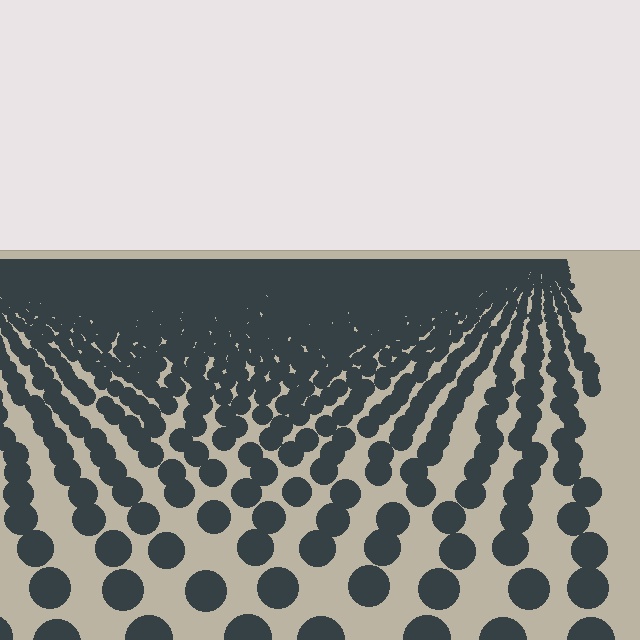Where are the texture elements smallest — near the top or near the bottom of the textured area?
Near the top.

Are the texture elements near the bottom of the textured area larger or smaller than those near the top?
Larger. Near the bottom, elements are closer to the viewer and appear at a bigger on-screen size.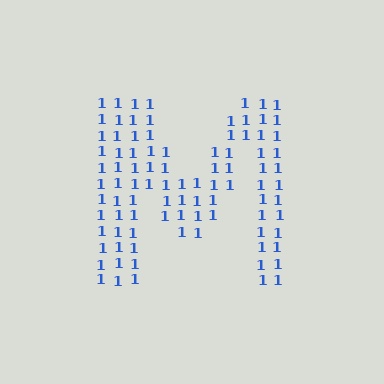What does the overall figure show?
The overall figure shows the letter M.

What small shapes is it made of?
It is made of small digit 1's.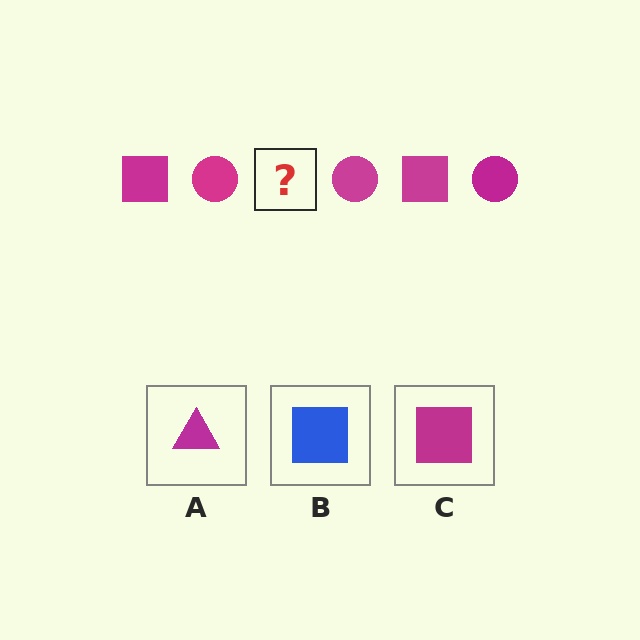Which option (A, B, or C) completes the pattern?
C.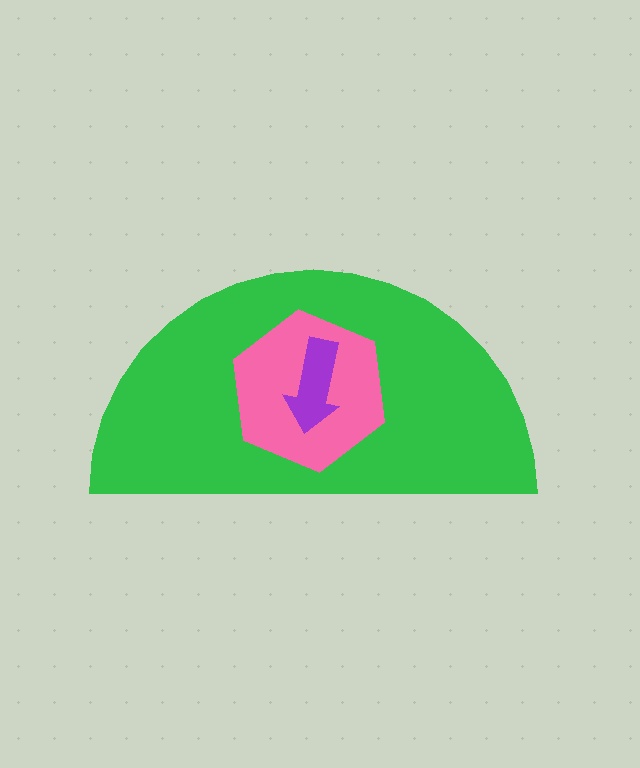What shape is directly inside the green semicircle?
The pink hexagon.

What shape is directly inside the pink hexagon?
The purple arrow.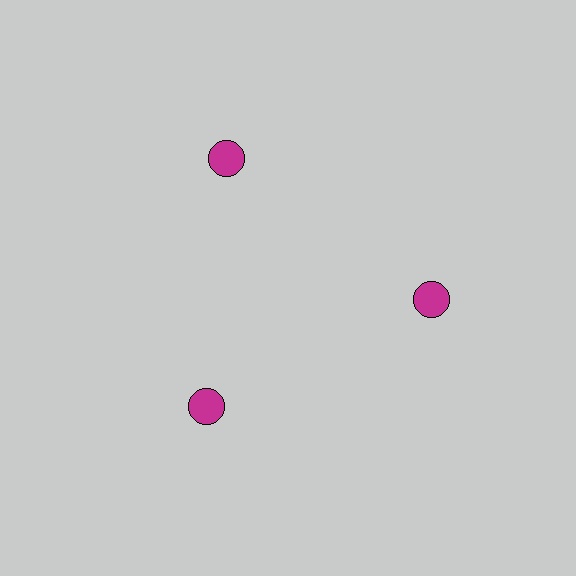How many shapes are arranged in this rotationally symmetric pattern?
There are 3 shapes, arranged in 3 groups of 1.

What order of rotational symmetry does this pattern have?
This pattern has 3-fold rotational symmetry.